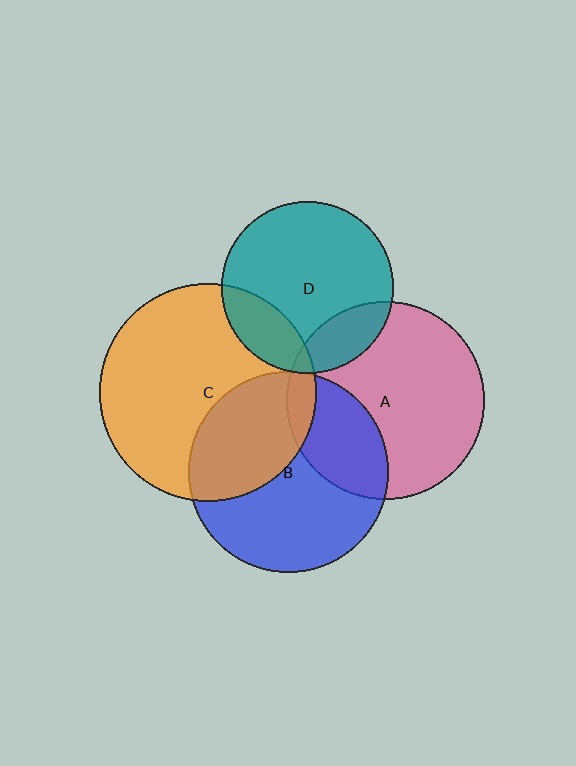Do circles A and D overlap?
Yes.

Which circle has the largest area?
Circle C (orange).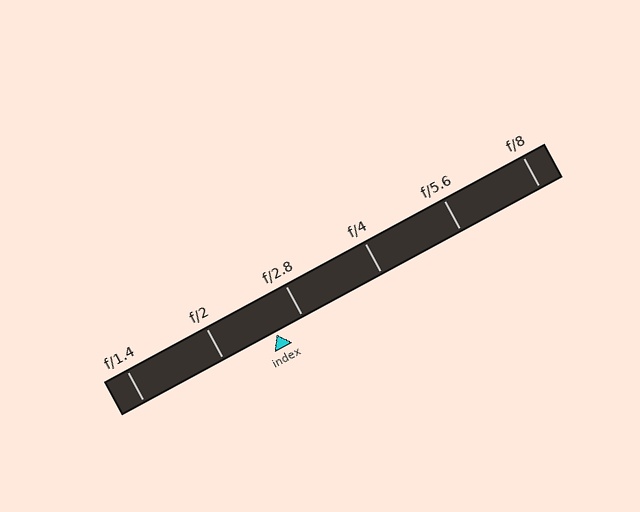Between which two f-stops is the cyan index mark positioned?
The index mark is between f/2 and f/2.8.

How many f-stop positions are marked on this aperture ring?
There are 6 f-stop positions marked.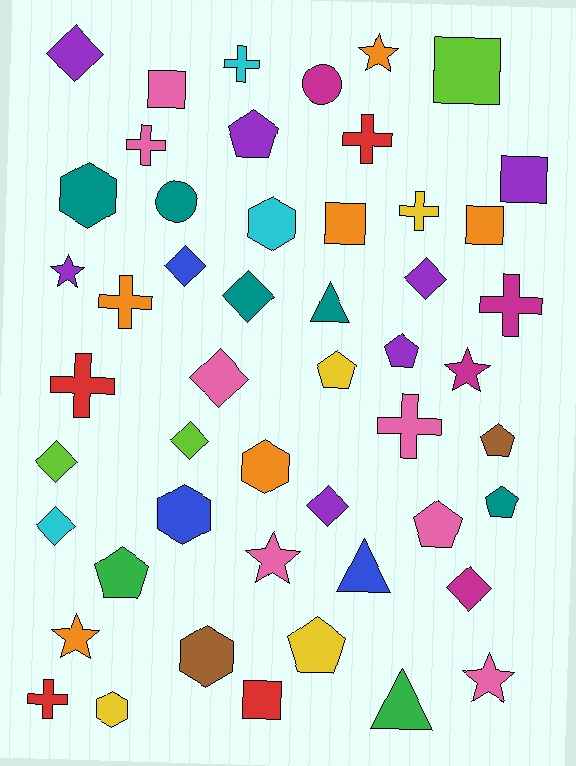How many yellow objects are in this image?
There are 4 yellow objects.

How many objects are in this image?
There are 50 objects.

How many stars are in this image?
There are 6 stars.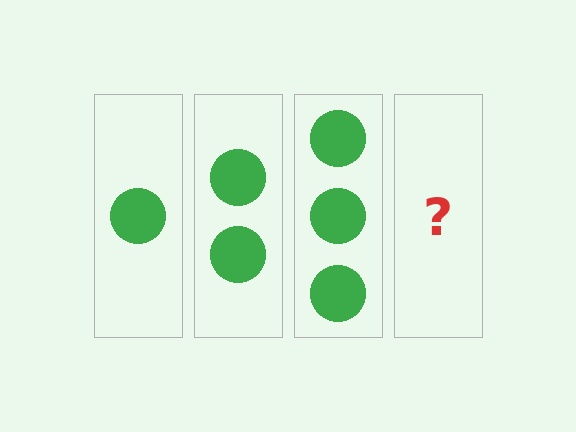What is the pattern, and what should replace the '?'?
The pattern is that each step adds one more circle. The '?' should be 4 circles.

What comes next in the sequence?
The next element should be 4 circles.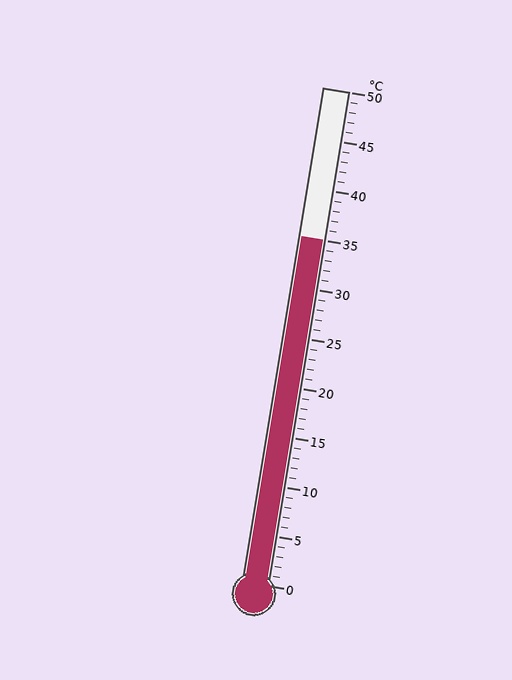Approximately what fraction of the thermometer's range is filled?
The thermometer is filled to approximately 70% of its range.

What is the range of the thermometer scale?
The thermometer scale ranges from 0°C to 50°C.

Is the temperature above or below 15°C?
The temperature is above 15°C.